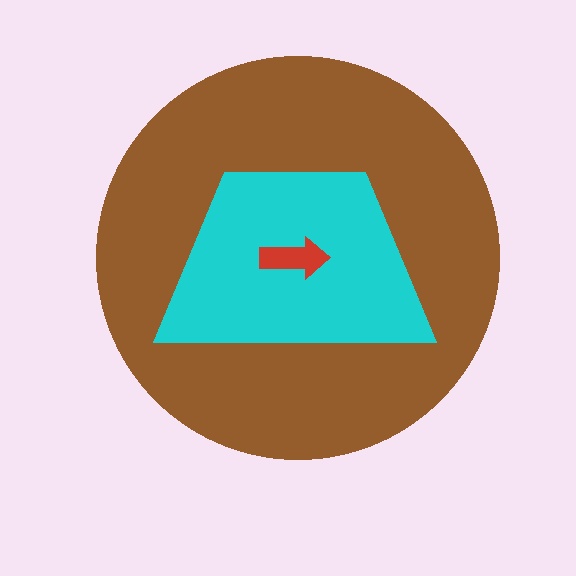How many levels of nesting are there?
3.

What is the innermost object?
The red arrow.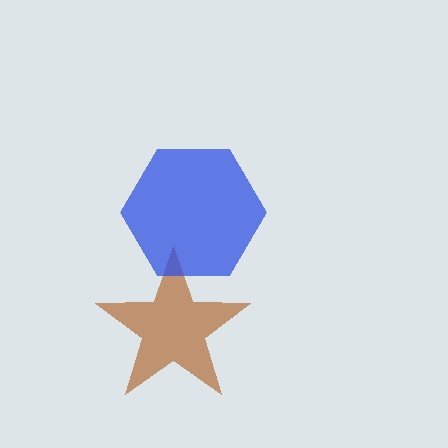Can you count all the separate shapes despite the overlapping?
Yes, there are 2 separate shapes.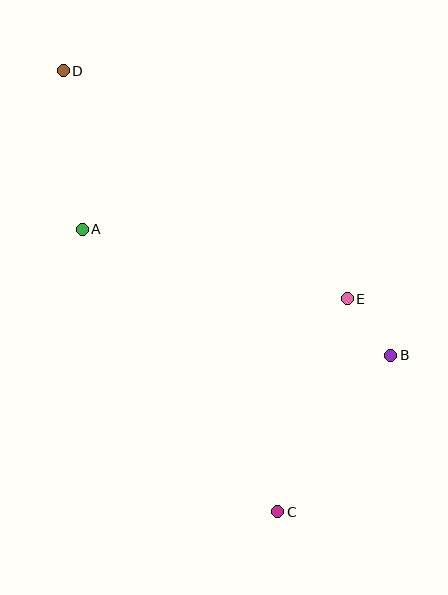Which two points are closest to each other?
Points B and E are closest to each other.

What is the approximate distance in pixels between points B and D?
The distance between B and D is approximately 434 pixels.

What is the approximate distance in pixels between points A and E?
The distance between A and E is approximately 274 pixels.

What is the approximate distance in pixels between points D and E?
The distance between D and E is approximately 365 pixels.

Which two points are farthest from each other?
Points C and D are farthest from each other.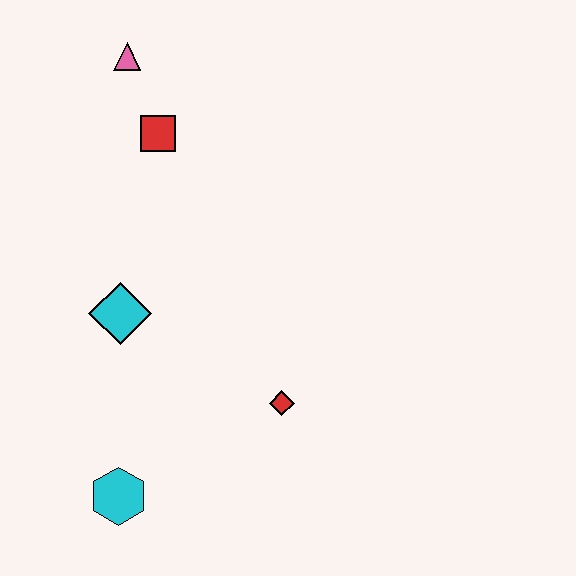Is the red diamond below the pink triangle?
Yes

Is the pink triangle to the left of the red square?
Yes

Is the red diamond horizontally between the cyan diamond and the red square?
No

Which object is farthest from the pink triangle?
The cyan hexagon is farthest from the pink triangle.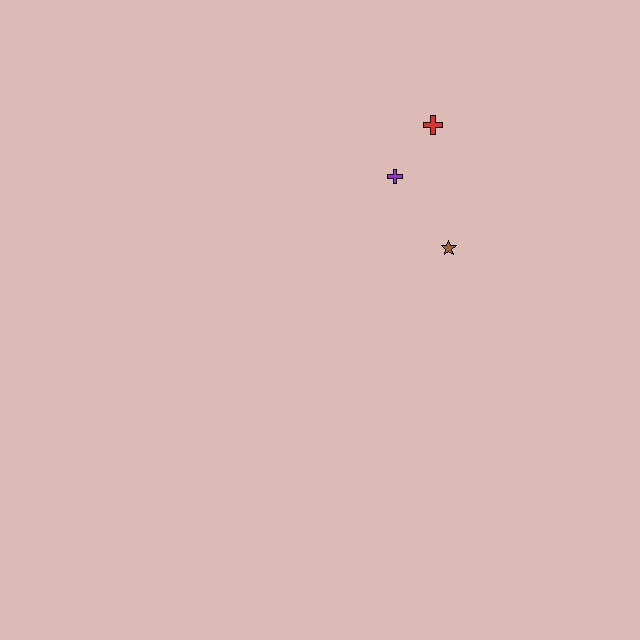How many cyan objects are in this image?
There are no cyan objects.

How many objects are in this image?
There are 3 objects.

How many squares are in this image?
There are no squares.